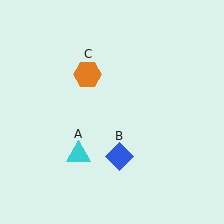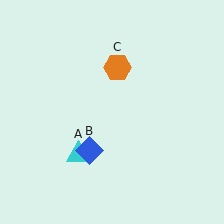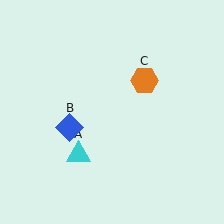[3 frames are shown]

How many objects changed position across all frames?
2 objects changed position: blue diamond (object B), orange hexagon (object C).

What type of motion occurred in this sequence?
The blue diamond (object B), orange hexagon (object C) rotated clockwise around the center of the scene.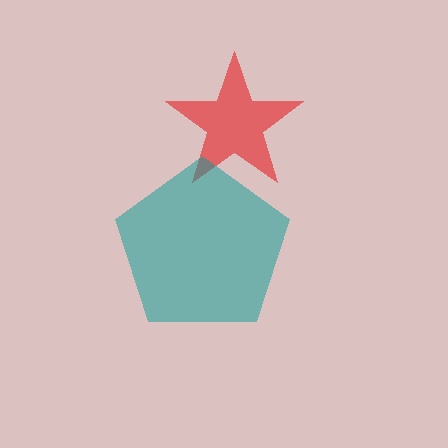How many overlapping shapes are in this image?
There are 2 overlapping shapes in the image.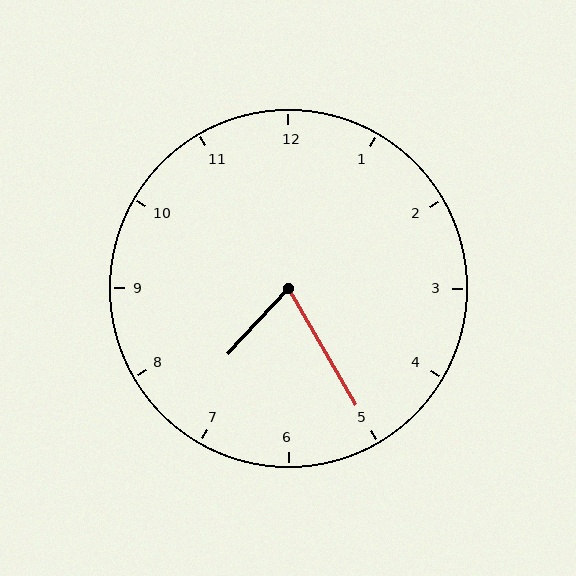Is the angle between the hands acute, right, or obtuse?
It is acute.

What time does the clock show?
7:25.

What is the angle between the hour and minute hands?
Approximately 72 degrees.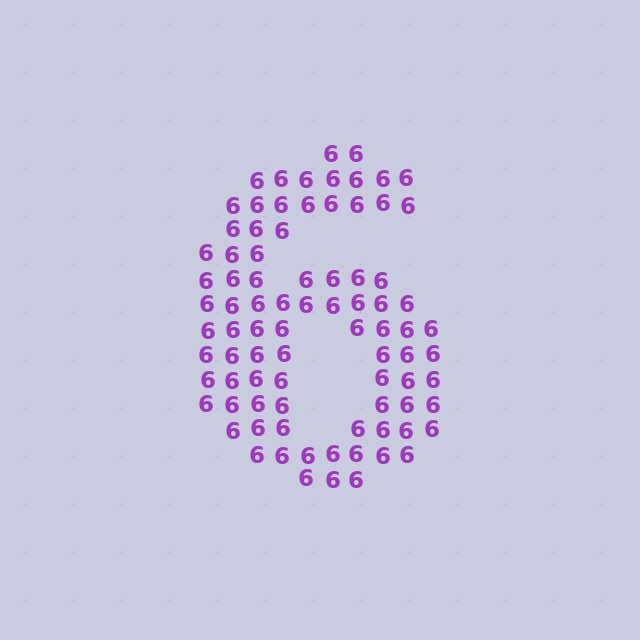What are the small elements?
The small elements are digit 6's.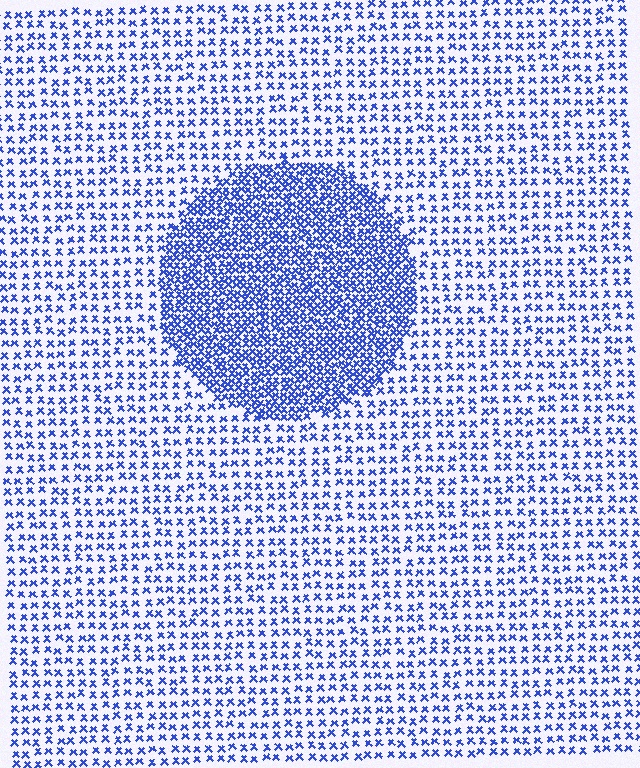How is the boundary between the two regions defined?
The boundary is defined by a change in element density (approximately 2.4x ratio). All elements are the same color, size, and shape.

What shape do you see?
I see a circle.